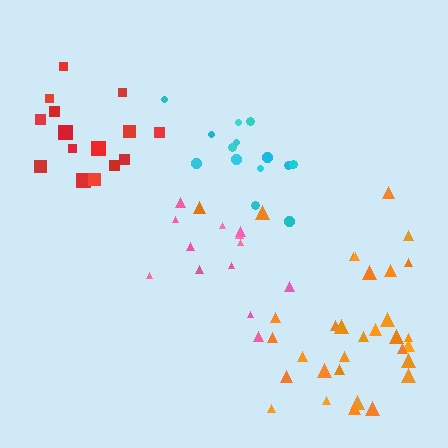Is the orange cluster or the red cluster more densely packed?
Orange.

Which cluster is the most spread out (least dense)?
Pink.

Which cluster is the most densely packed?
Cyan.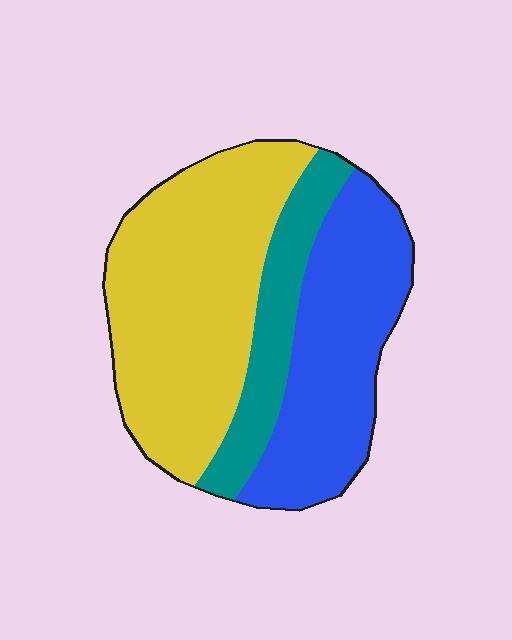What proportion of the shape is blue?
Blue covers roughly 35% of the shape.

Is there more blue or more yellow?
Yellow.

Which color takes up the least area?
Teal, at roughly 15%.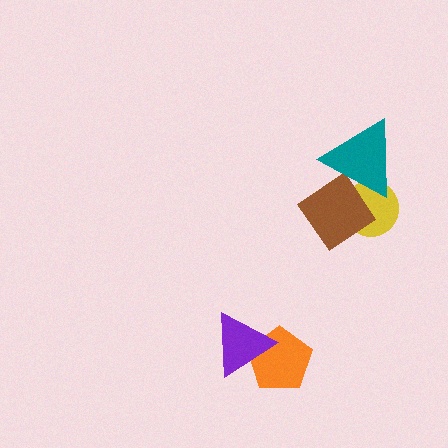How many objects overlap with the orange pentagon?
1 object overlaps with the orange pentagon.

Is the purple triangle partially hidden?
No, no other shape covers it.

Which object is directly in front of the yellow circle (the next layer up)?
The brown diamond is directly in front of the yellow circle.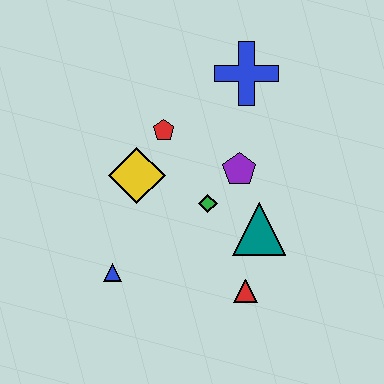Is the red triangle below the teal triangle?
Yes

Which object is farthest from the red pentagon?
The red triangle is farthest from the red pentagon.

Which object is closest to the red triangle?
The teal triangle is closest to the red triangle.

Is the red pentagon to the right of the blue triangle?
Yes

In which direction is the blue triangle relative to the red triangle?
The blue triangle is to the left of the red triangle.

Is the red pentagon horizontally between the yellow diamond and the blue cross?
Yes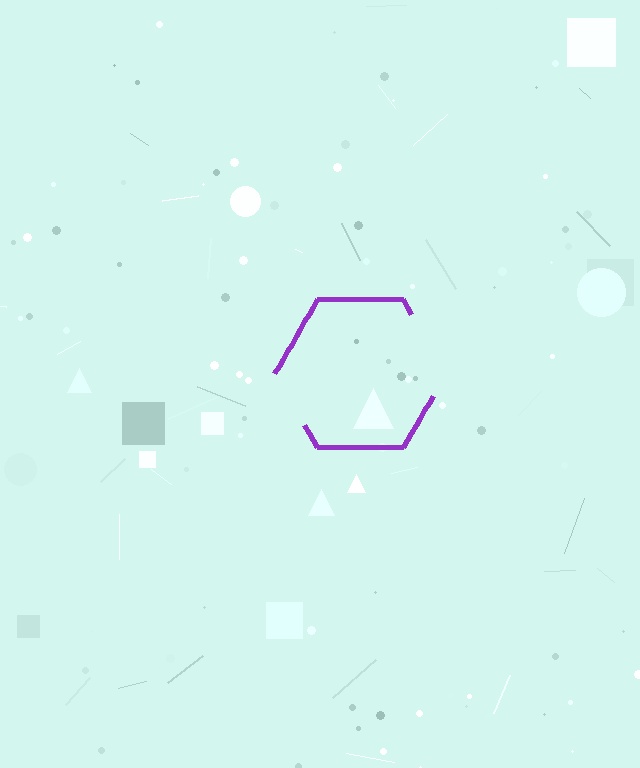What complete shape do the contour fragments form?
The contour fragments form a hexagon.